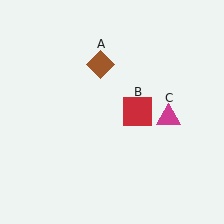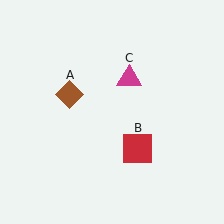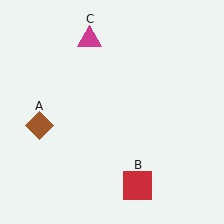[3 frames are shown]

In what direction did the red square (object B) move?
The red square (object B) moved down.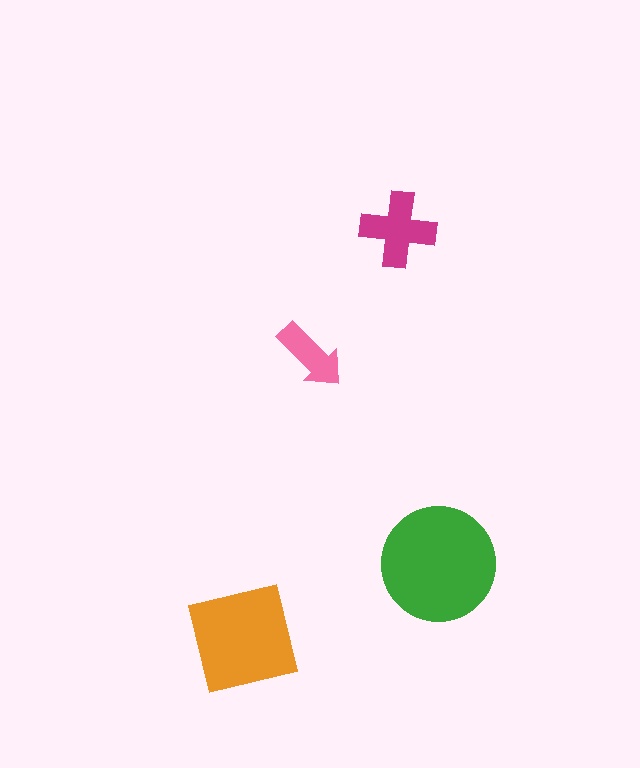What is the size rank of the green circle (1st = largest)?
1st.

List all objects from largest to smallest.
The green circle, the orange square, the magenta cross, the pink arrow.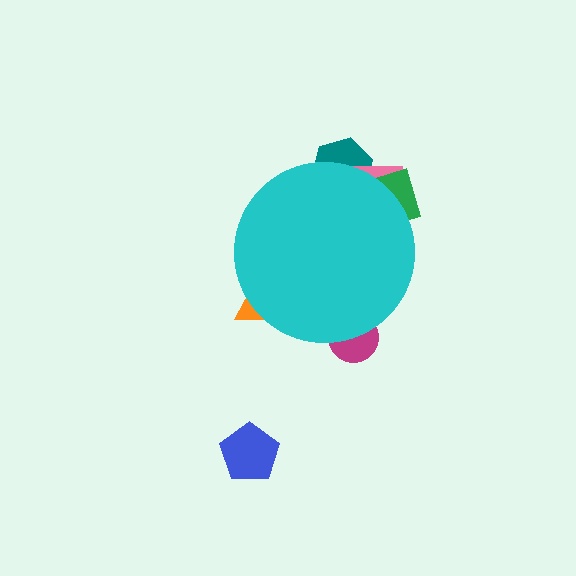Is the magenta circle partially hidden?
Yes, the magenta circle is partially hidden behind the cyan circle.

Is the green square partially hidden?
Yes, the green square is partially hidden behind the cyan circle.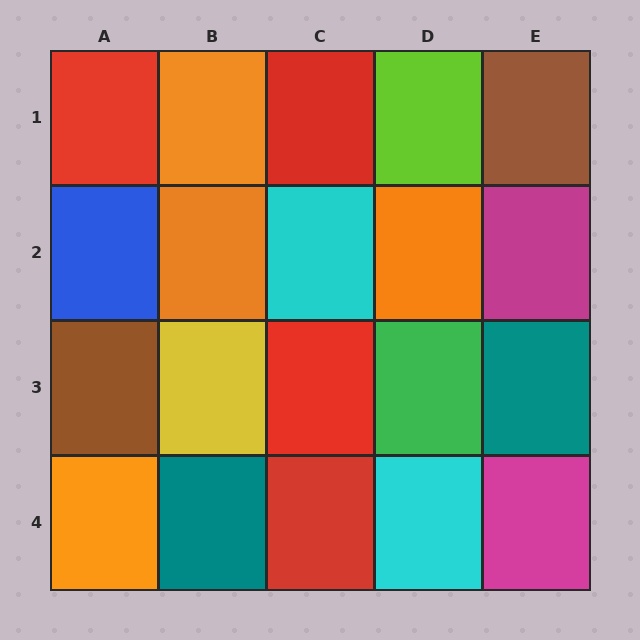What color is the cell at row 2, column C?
Cyan.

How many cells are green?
1 cell is green.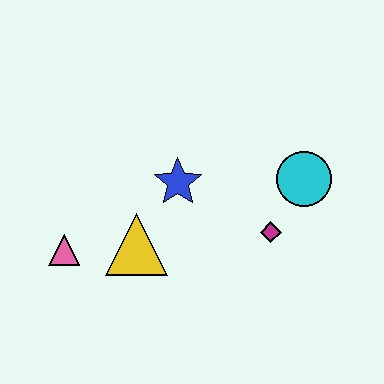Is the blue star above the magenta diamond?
Yes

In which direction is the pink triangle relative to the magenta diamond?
The pink triangle is to the left of the magenta diamond.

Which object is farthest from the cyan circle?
The pink triangle is farthest from the cyan circle.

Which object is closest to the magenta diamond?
The cyan circle is closest to the magenta diamond.